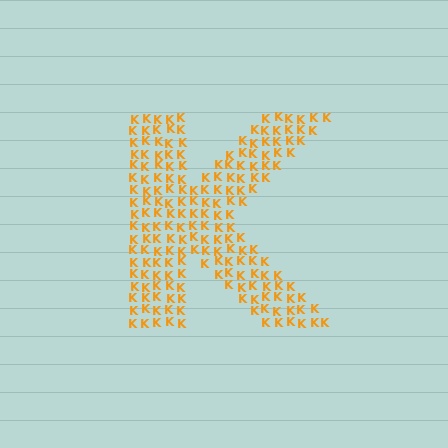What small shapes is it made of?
It is made of small letter K's.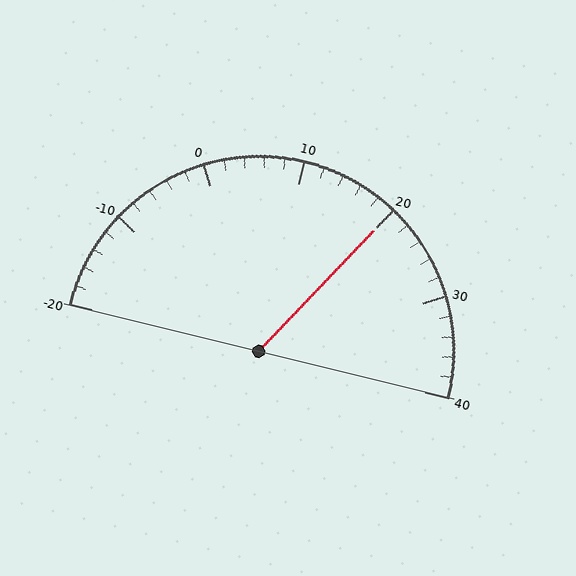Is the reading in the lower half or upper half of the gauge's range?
The reading is in the upper half of the range (-20 to 40).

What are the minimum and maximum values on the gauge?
The gauge ranges from -20 to 40.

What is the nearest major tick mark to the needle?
The nearest major tick mark is 20.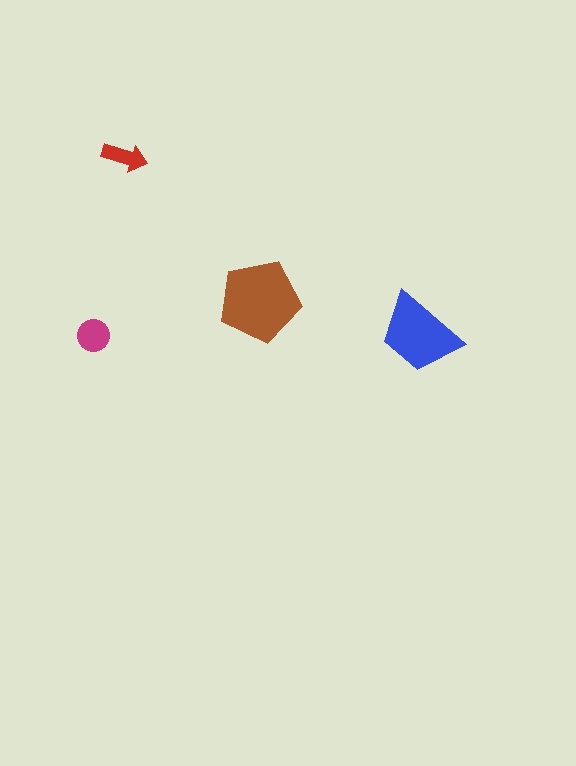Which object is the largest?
The brown pentagon.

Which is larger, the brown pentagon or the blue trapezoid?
The brown pentagon.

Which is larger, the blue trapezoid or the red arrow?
The blue trapezoid.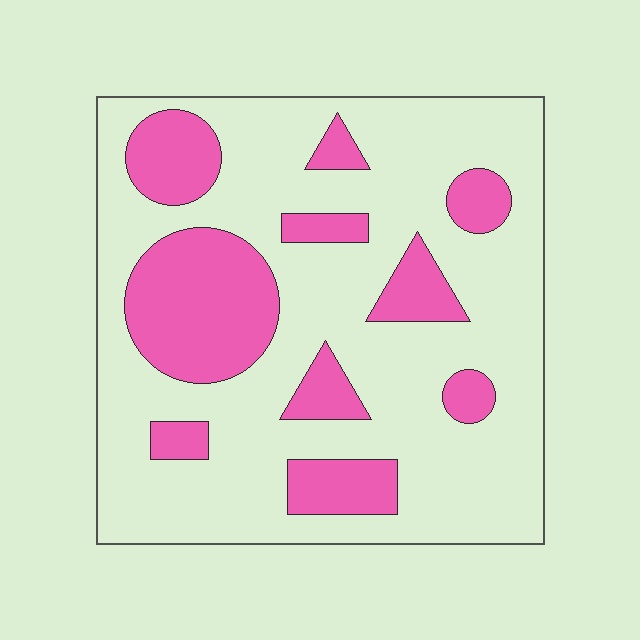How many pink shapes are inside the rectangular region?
10.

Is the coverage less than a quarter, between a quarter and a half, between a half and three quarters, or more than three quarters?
Between a quarter and a half.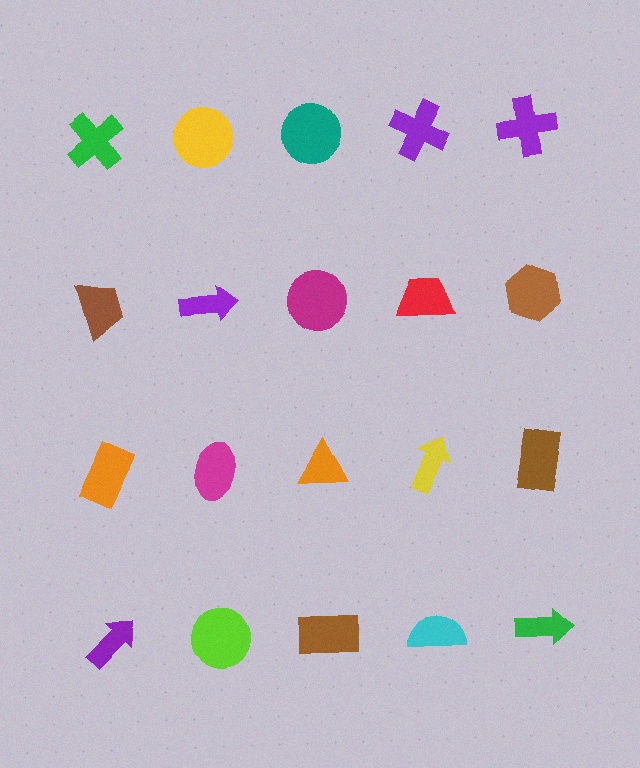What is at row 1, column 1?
A green cross.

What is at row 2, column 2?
A purple arrow.